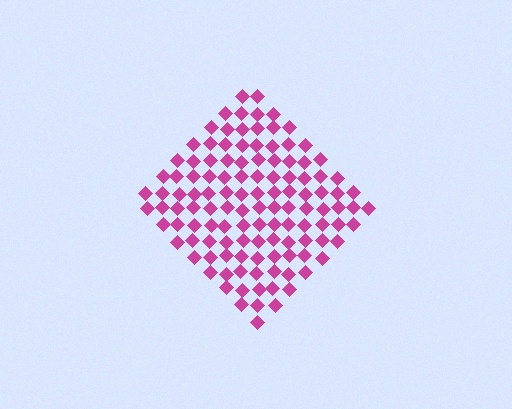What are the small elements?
The small elements are diamonds.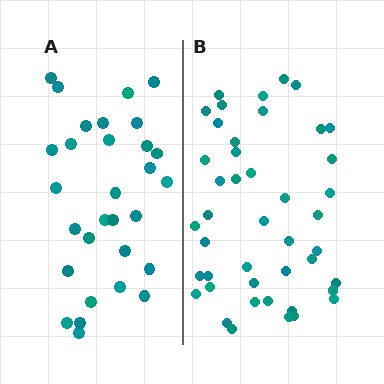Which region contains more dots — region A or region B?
Region B (the right region) has more dots.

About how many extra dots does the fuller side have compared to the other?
Region B has approximately 15 more dots than region A.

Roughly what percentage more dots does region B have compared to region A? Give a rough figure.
About 45% more.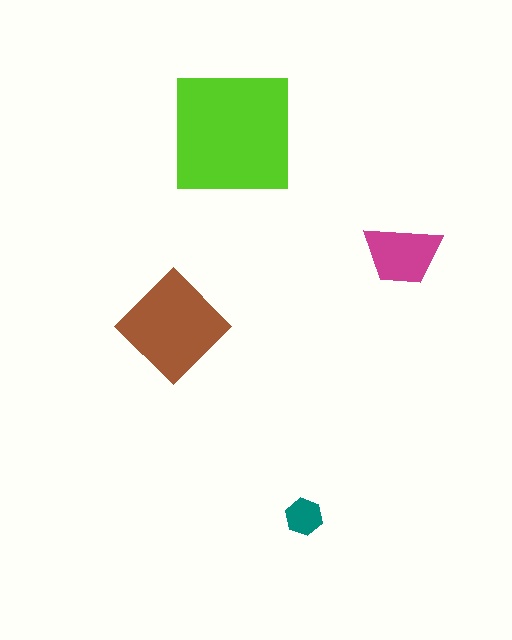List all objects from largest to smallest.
The lime square, the brown diamond, the magenta trapezoid, the teal hexagon.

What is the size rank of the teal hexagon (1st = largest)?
4th.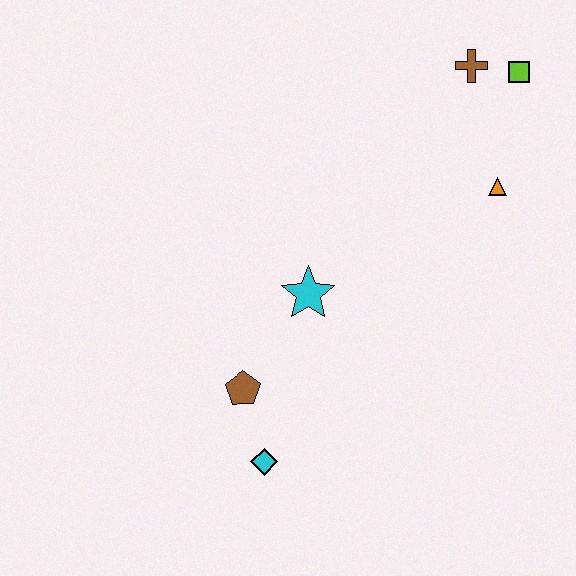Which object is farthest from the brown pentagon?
The lime square is farthest from the brown pentagon.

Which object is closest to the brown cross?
The lime square is closest to the brown cross.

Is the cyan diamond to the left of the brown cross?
Yes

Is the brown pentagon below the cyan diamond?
No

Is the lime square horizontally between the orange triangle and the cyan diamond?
No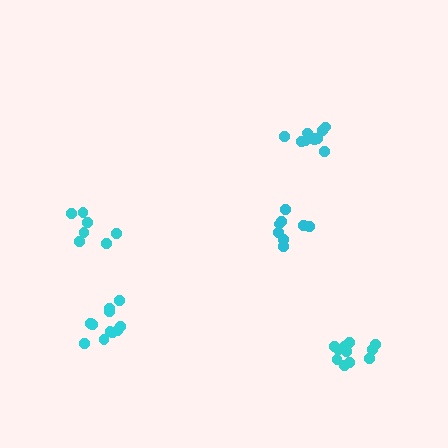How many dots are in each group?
Group 1: 8 dots, Group 2: 11 dots, Group 3: 12 dots, Group 4: 11 dots, Group 5: 7 dots (49 total).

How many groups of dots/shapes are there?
There are 5 groups.